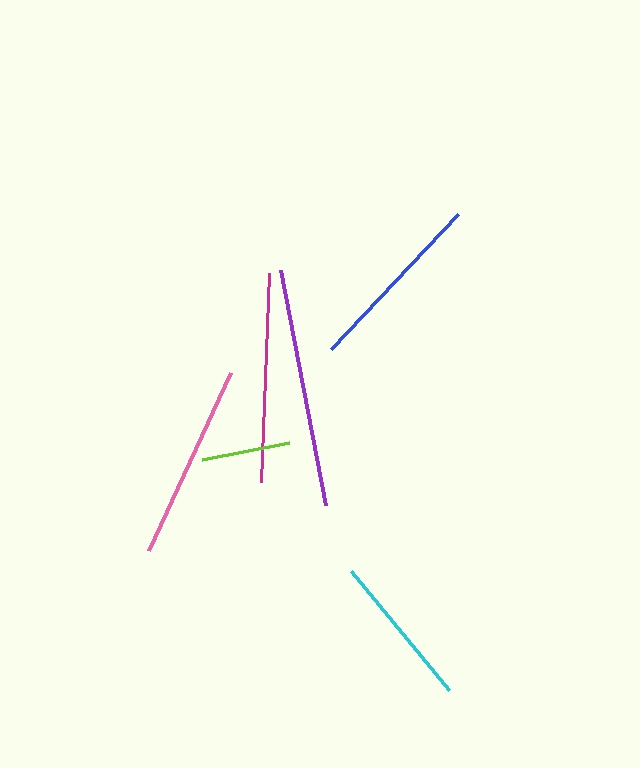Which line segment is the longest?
The purple line is the longest at approximately 239 pixels.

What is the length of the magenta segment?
The magenta segment is approximately 209 pixels long.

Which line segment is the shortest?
The lime line is the shortest at approximately 89 pixels.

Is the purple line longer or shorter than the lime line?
The purple line is longer than the lime line.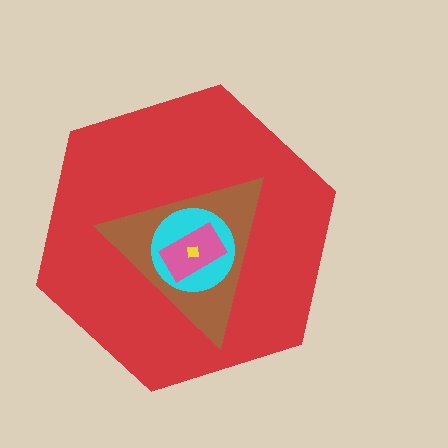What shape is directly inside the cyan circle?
The pink rectangle.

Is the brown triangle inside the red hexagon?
Yes.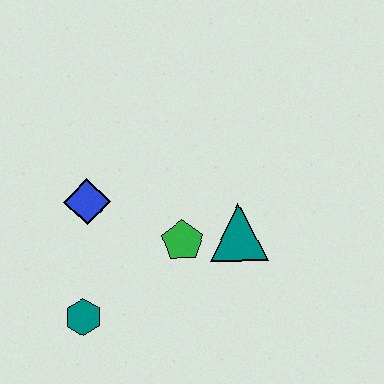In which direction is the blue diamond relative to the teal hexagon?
The blue diamond is above the teal hexagon.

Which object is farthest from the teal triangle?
The teal hexagon is farthest from the teal triangle.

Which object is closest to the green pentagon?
The teal triangle is closest to the green pentagon.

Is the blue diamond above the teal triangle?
Yes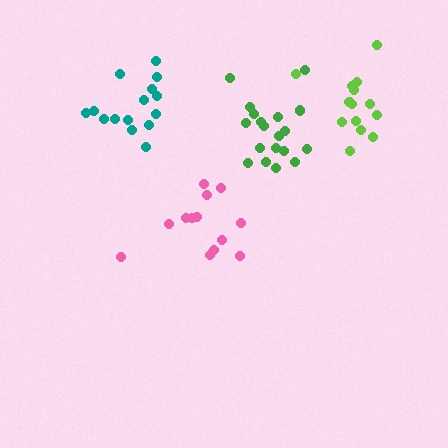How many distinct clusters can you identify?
There are 4 distinct clusters.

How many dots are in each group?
Group 1: 13 dots, Group 2: 15 dots, Group 3: 19 dots, Group 4: 15 dots (62 total).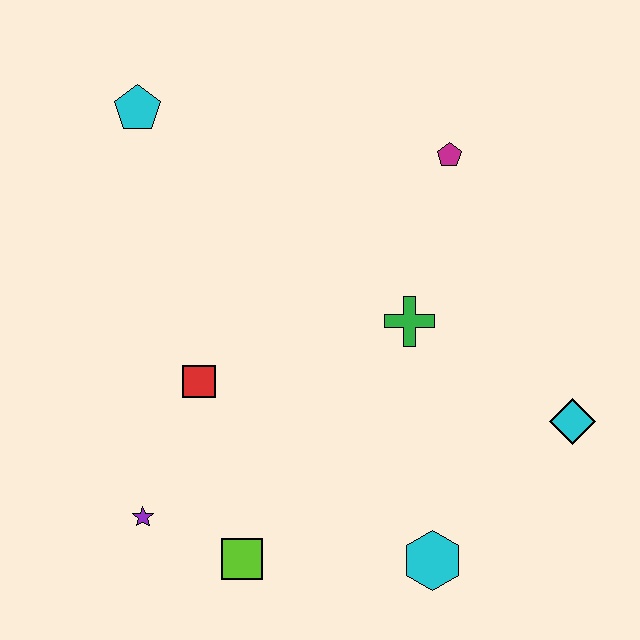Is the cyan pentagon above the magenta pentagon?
Yes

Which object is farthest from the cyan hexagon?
The cyan pentagon is farthest from the cyan hexagon.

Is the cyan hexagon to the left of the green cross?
No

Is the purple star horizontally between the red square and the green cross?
No